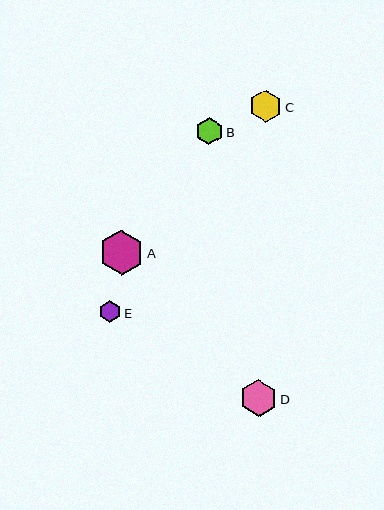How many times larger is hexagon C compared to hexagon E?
Hexagon C is approximately 1.5 times the size of hexagon E.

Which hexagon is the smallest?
Hexagon E is the smallest with a size of approximately 21 pixels.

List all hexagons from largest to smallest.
From largest to smallest: A, D, C, B, E.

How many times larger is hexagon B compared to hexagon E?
Hexagon B is approximately 1.3 times the size of hexagon E.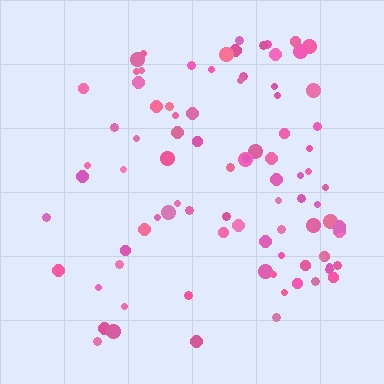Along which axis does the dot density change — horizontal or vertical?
Horizontal.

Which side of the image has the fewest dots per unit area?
The left.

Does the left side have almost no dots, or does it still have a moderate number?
Still a moderate number, just noticeably fewer than the right.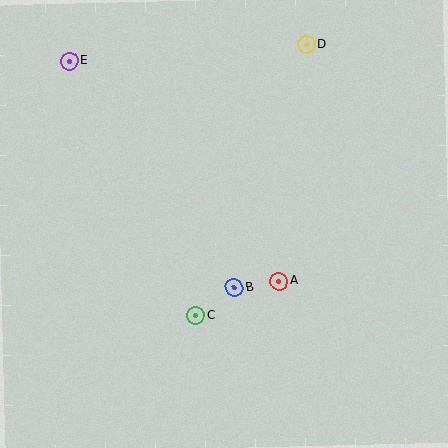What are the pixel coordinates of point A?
Point A is at (279, 281).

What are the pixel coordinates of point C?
Point C is at (196, 315).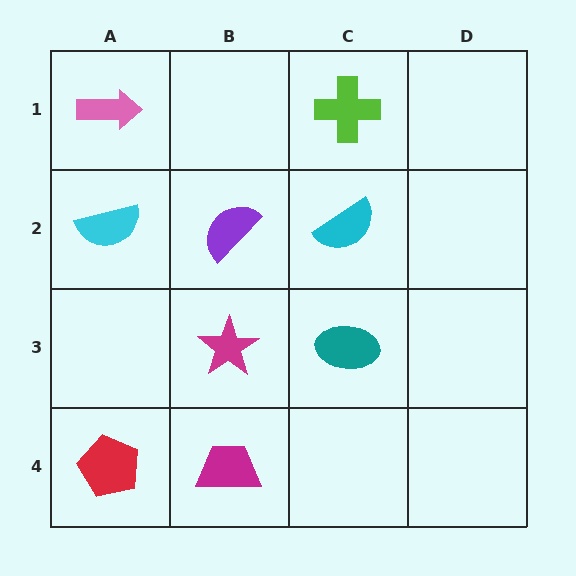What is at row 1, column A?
A pink arrow.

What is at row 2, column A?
A cyan semicircle.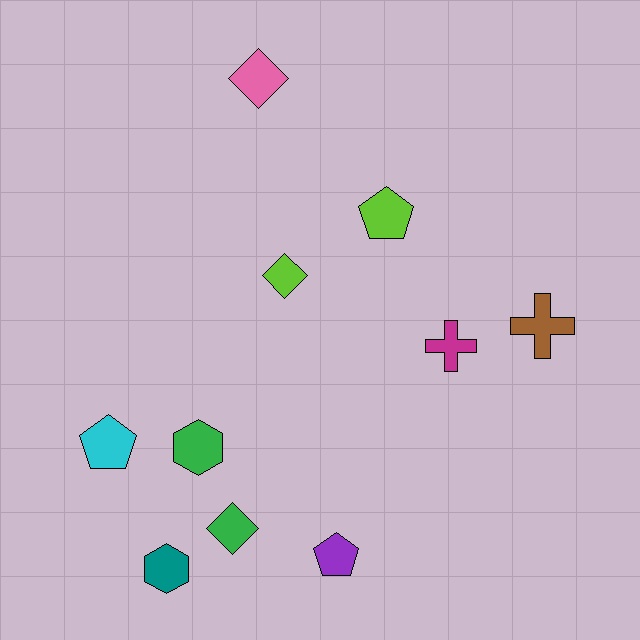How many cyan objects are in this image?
There is 1 cyan object.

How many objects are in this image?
There are 10 objects.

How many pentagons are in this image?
There are 3 pentagons.